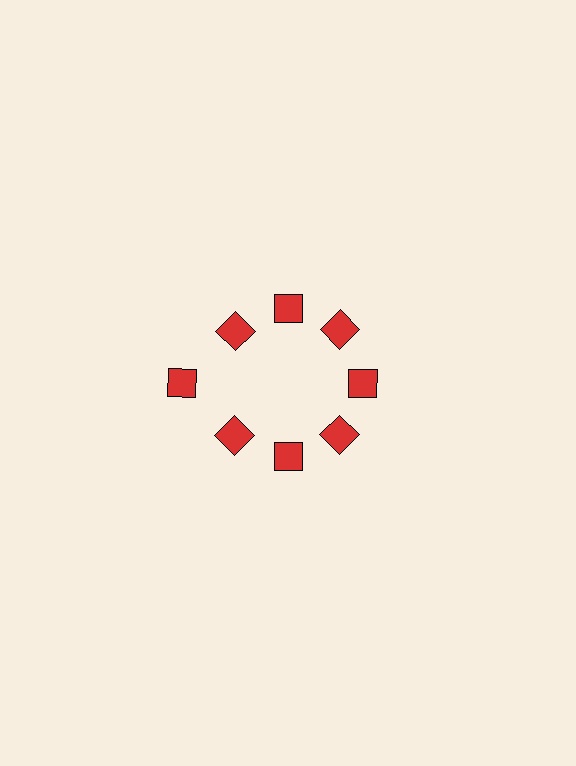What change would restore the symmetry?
The symmetry would be restored by moving it inward, back onto the ring so that all 8 diamonds sit at equal angles and equal distance from the center.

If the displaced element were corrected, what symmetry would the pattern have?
It would have 8-fold rotational symmetry — the pattern would map onto itself every 45 degrees.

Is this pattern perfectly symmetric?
No. The 8 red diamonds are arranged in a ring, but one element near the 9 o'clock position is pushed outward from the center, breaking the 8-fold rotational symmetry.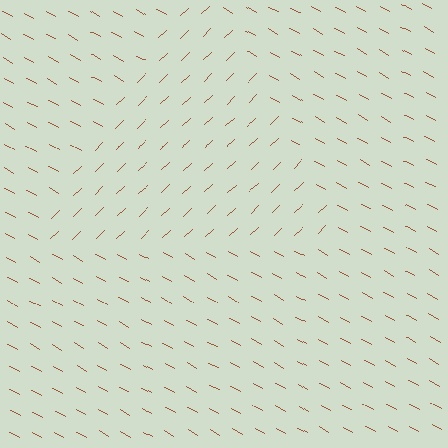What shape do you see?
I see a triangle.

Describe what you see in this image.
The image is filled with small brown line segments. A triangle region in the image has lines oriented differently from the surrounding lines, creating a visible texture boundary.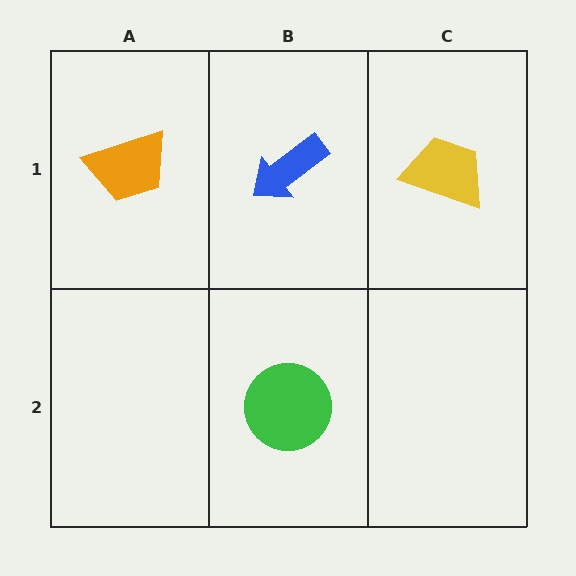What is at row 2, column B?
A green circle.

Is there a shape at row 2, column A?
No, that cell is empty.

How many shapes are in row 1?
3 shapes.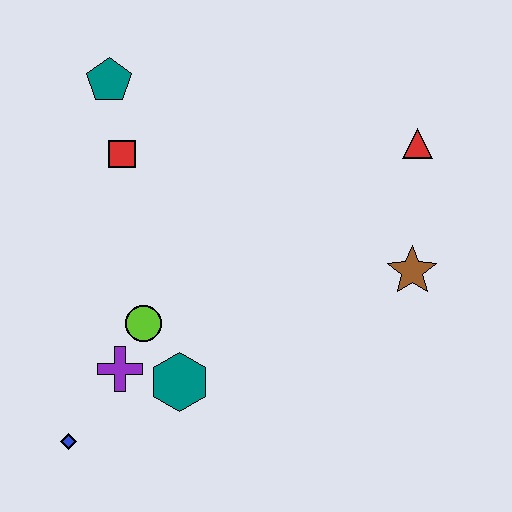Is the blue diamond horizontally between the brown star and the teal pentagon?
No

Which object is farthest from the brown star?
The blue diamond is farthest from the brown star.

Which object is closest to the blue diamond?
The purple cross is closest to the blue diamond.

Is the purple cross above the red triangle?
No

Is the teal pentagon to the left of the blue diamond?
No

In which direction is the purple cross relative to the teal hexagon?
The purple cross is to the left of the teal hexagon.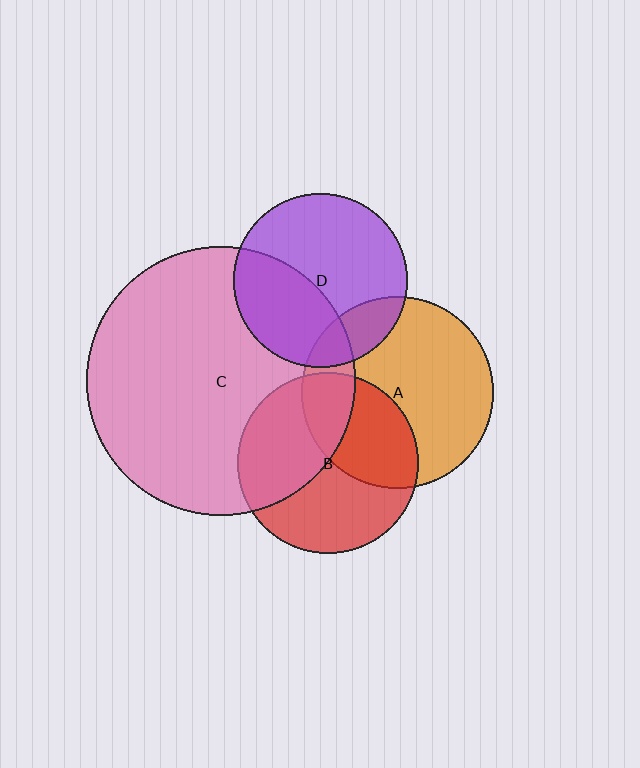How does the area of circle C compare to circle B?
Approximately 2.2 times.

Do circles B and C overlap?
Yes.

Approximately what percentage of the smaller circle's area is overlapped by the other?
Approximately 45%.